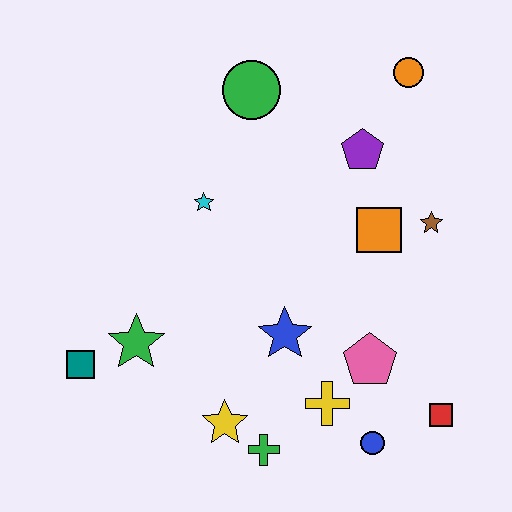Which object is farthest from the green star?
The orange circle is farthest from the green star.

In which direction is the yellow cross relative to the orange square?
The yellow cross is below the orange square.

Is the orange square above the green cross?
Yes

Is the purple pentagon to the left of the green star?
No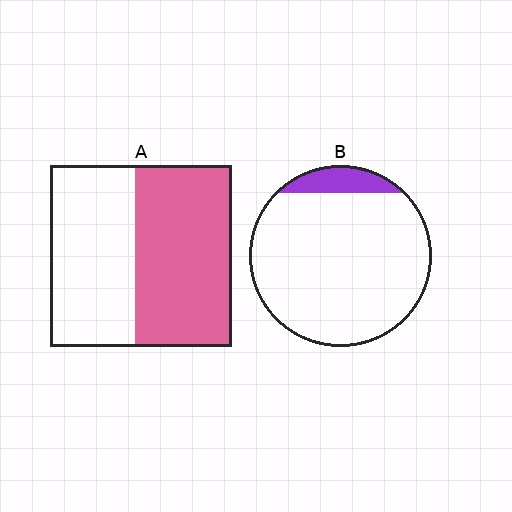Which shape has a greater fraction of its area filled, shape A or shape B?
Shape A.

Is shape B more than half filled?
No.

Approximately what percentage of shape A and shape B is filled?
A is approximately 55% and B is approximately 10%.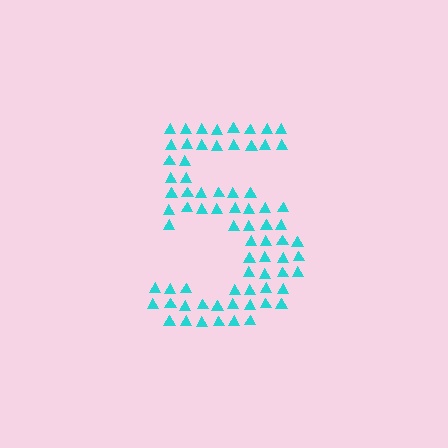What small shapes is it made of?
It is made of small triangles.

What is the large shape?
The large shape is the digit 5.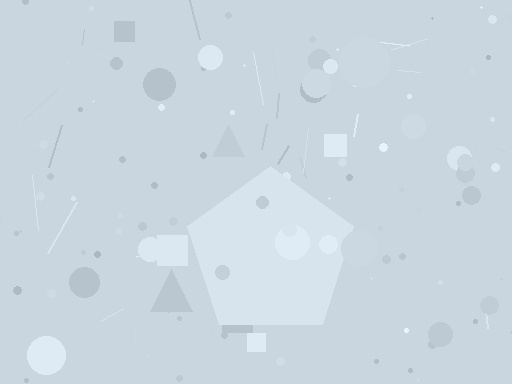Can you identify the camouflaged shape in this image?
The camouflaged shape is a pentagon.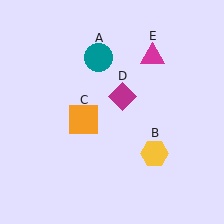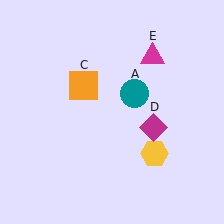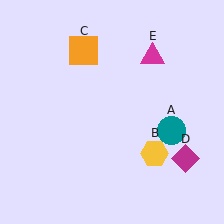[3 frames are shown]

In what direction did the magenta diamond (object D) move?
The magenta diamond (object D) moved down and to the right.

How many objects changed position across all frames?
3 objects changed position: teal circle (object A), orange square (object C), magenta diamond (object D).